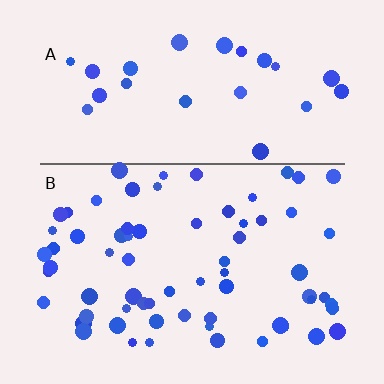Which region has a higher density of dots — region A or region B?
B (the bottom).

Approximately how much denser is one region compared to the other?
Approximately 2.6× — region B over region A.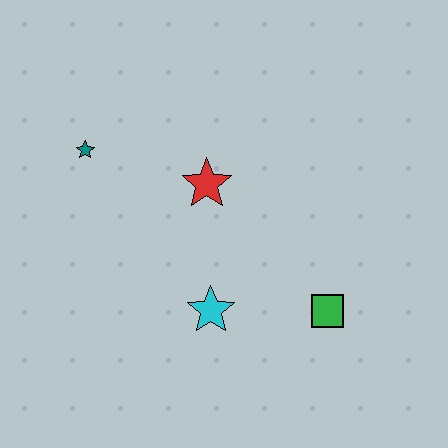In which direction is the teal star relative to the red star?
The teal star is to the left of the red star.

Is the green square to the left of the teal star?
No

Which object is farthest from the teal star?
The green square is farthest from the teal star.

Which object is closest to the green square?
The cyan star is closest to the green square.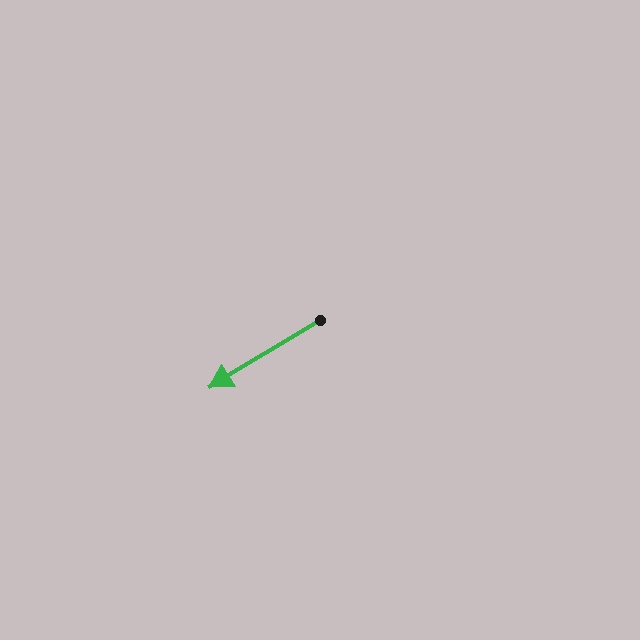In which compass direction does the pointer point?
Southwest.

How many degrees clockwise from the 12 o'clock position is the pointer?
Approximately 239 degrees.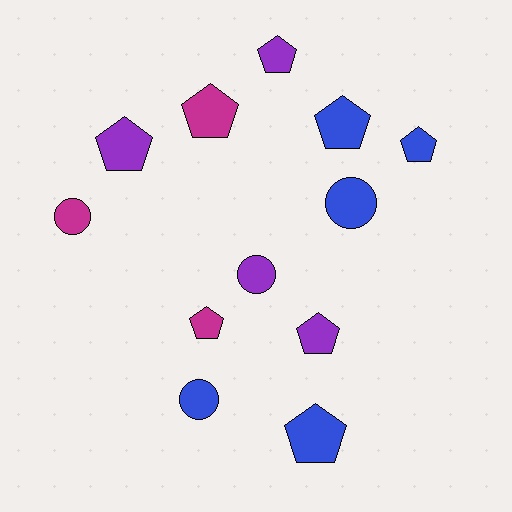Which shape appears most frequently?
Pentagon, with 8 objects.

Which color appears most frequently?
Blue, with 5 objects.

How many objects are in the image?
There are 12 objects.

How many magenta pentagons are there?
There are 2 magenta pentagons.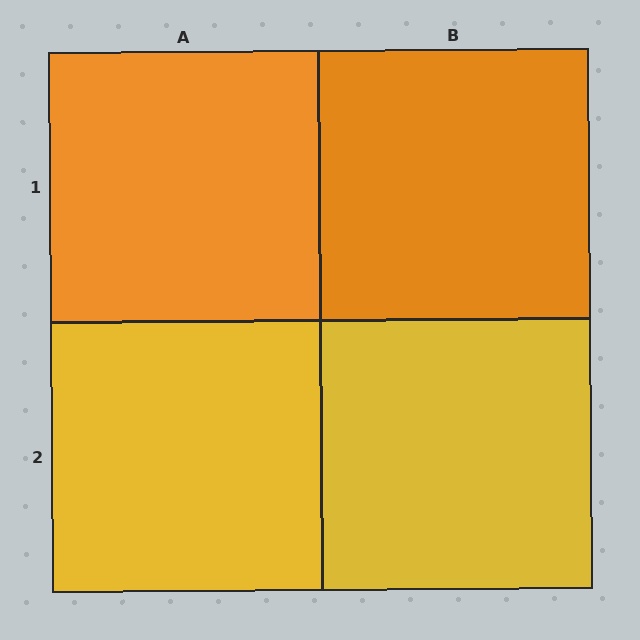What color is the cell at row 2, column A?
Yellow.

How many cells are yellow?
2 cells are yellow.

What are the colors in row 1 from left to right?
Orange, orange.